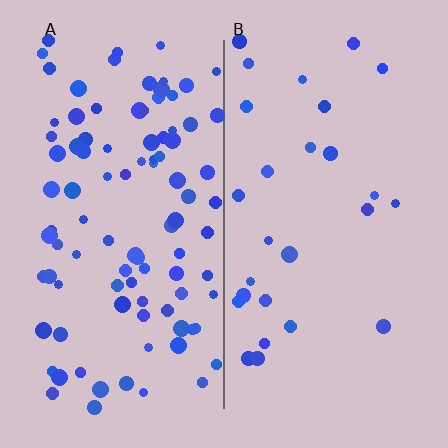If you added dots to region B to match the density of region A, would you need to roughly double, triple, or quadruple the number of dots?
Approximately quadruple.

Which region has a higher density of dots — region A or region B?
A (the left).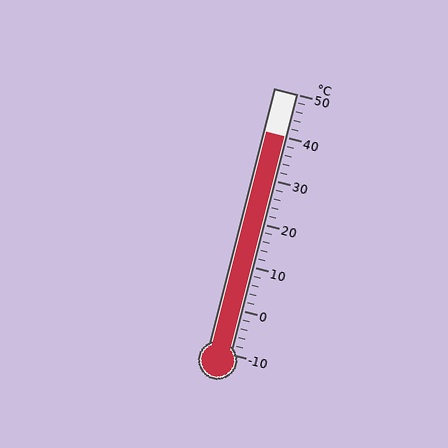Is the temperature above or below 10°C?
The temperature is above 10°C.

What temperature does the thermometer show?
The thermometer shows approximately 40°C.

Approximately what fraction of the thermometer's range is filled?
The thermometer is filled to approximately 85% of its range.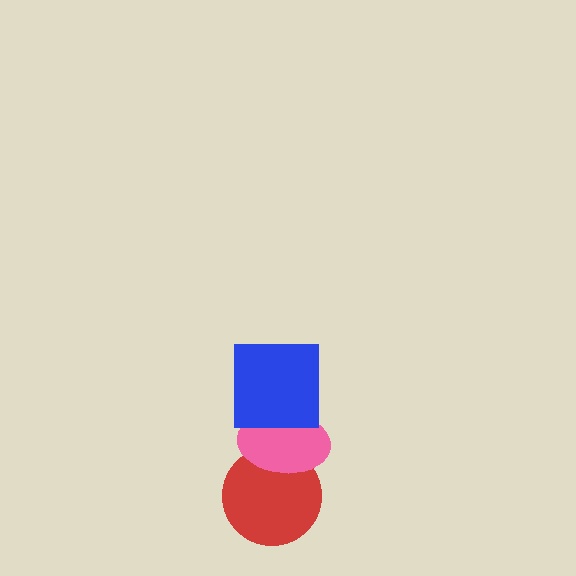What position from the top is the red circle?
The red circle is 3rd from the top.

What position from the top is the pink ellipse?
The pink ellipse is 2nd from the top.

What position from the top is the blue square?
The blue square is 1st from the top.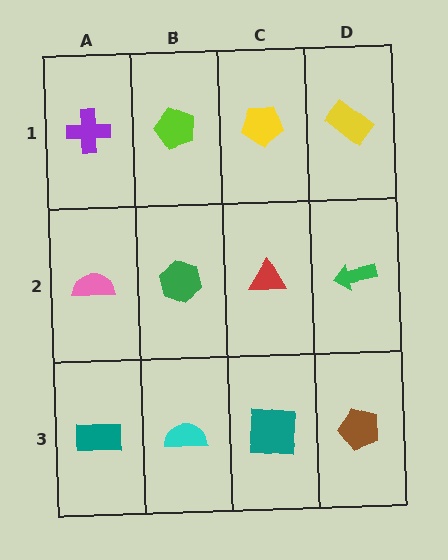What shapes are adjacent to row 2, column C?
A yellow pentagon (row 1, column C), a teal square (row 3, column C), a green hexagon (row 2, column B), a green arrow (row 2, column D).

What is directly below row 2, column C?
A teal square.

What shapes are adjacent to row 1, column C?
A red triangle (row 2, column C), a lime pentagon (row 1, column B), a yellow rectangle (row 1, column D).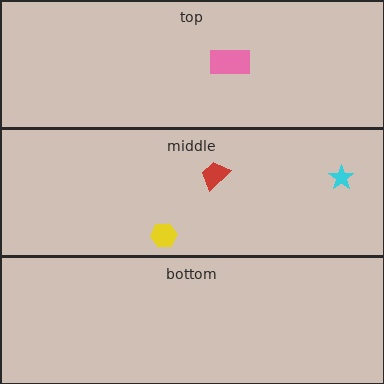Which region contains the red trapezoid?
The middle region.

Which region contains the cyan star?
The middle region.